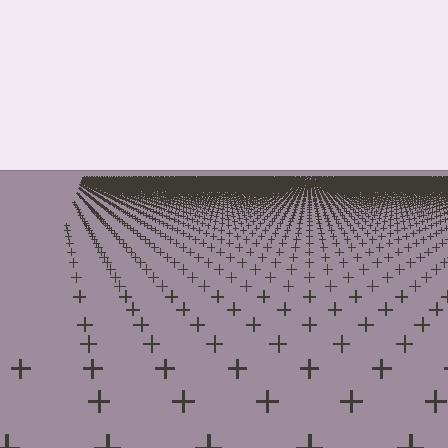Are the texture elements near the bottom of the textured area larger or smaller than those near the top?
Larger. Near the bottom, elements are closer to the viewer and appear at a bigger on-screen size.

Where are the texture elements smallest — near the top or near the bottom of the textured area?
Near the top.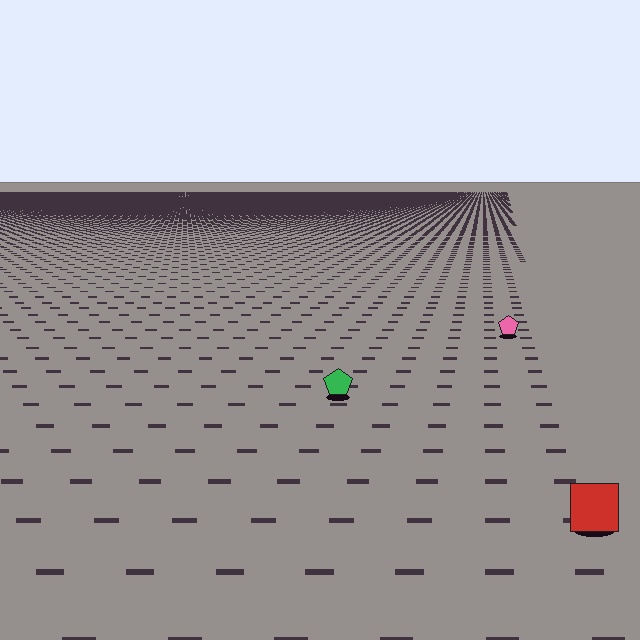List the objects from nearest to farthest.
From nearest to farthest: the red square, the green pentagon, the pink pentagon.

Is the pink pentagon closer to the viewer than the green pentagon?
No. The green pentagon is closer — you can tell from the texture gradient: the ground texture is coarser near it.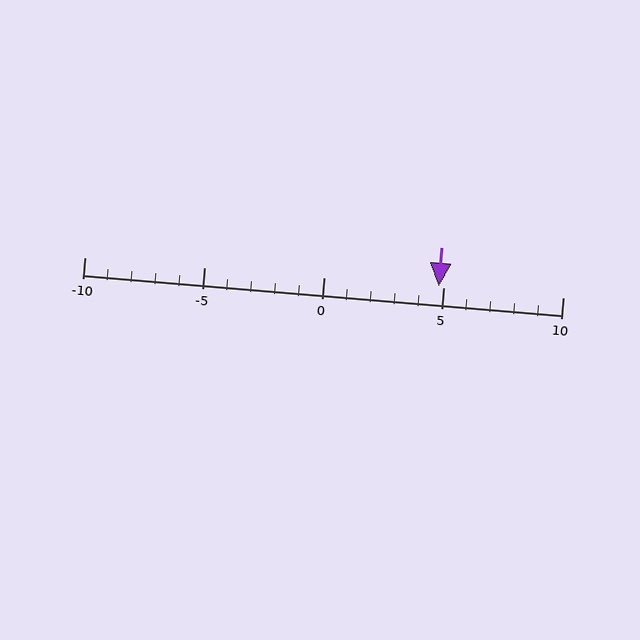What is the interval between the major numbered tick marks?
The major tick marks are spaced 5 units apart.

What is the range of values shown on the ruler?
The ruler shows values from -10 to 10.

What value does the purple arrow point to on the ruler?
The purple arrow points to approximately 5.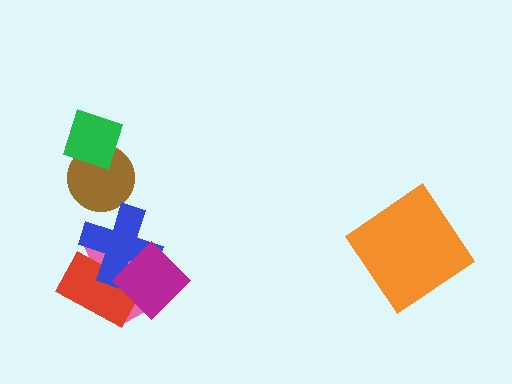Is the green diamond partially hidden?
No, no other shape covers it.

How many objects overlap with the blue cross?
3 objects overlap with the blue cross.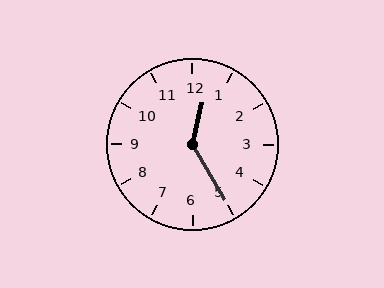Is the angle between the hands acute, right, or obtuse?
It is obtuse.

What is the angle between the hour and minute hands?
Approximately 138 degrees.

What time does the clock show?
12:25.